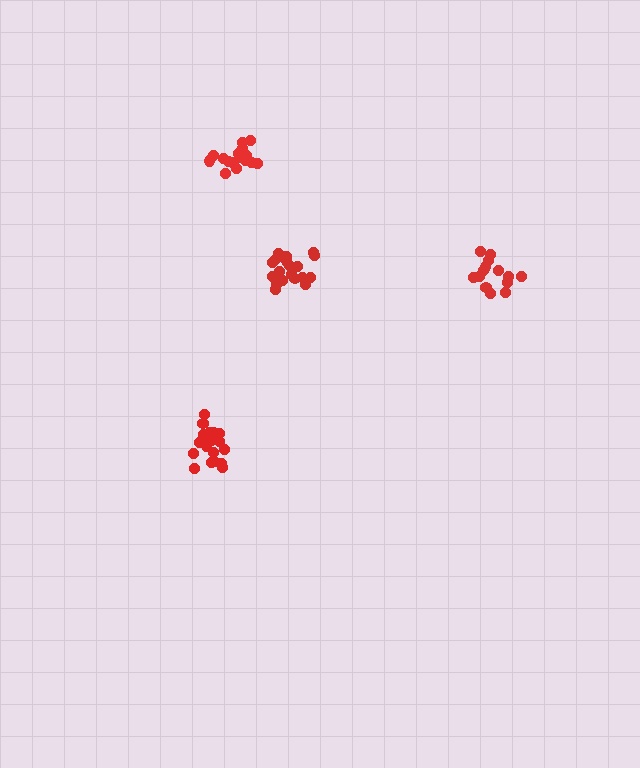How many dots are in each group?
Group 1: 14 dots, Group 2: 19 dots, Group 3: 19 dots, Group 4: 17 dots (69 total).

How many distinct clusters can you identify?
There are 4 distinct clusters.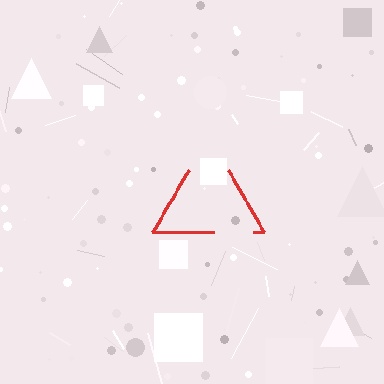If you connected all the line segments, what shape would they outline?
They would outline a triangle.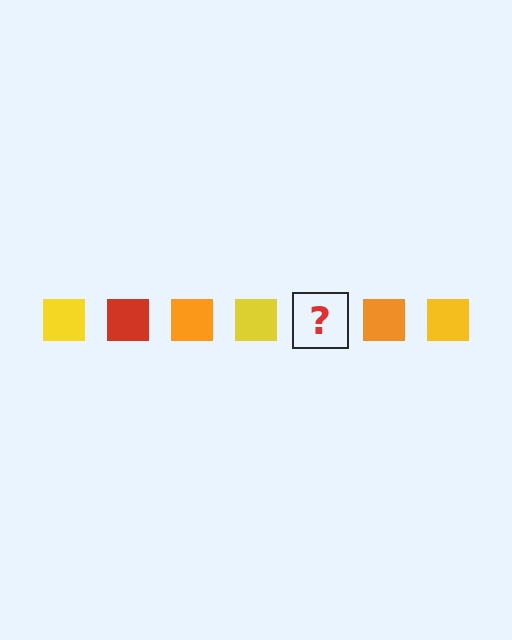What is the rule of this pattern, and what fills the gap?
The rule is that the pattern cycles through yellow, red, orange squares. The gap should be filled with a red square.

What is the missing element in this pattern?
The missing element is a red square.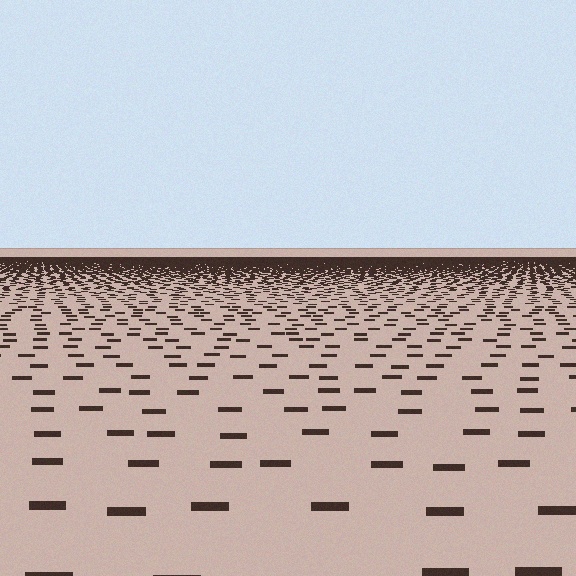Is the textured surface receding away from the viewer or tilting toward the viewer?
The surface is receding away from the viewer. Texture elements get smaller and denser toward the top.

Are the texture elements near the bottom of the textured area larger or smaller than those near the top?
Larger. Near the bottom, elements are closer to the viewer and appear at a bigger on-screen size.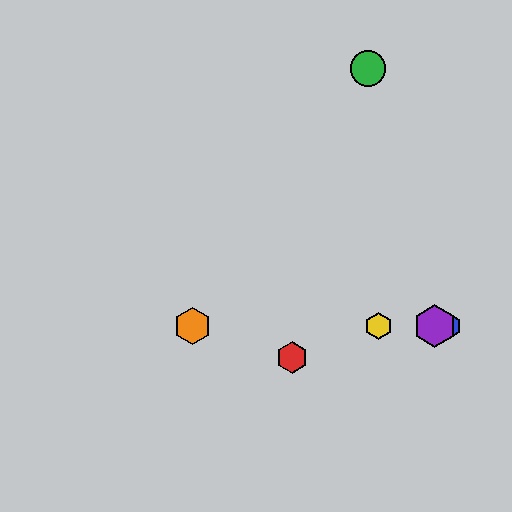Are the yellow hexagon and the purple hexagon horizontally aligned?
Yes, both are at y≈326.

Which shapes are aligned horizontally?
The blue hexagon, the yellow hexagon, the purple hexagon, the orange hexagon are aligned horizontally.